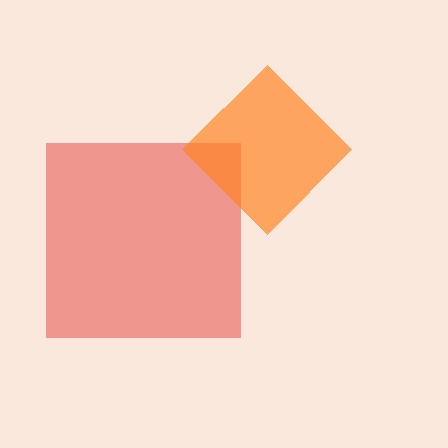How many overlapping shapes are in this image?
There are 2 overlapping shapes in the image.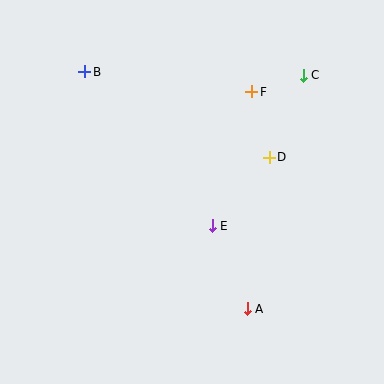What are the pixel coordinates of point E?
Point E is at (212, 226).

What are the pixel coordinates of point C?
Point C is at (303, 75).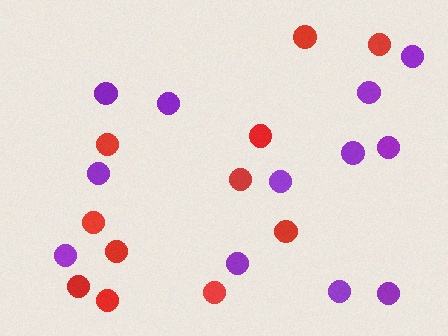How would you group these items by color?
There are 2 groups: one group of red circles (11) and one group of purple circles (12).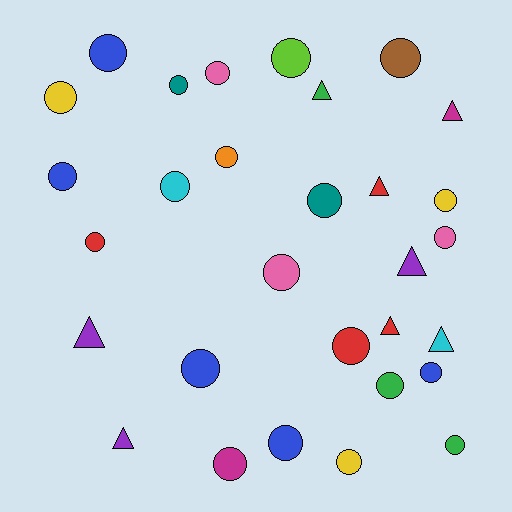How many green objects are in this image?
There are 3 green objects.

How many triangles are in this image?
There are 8 triangles.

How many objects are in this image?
There are 30 objects.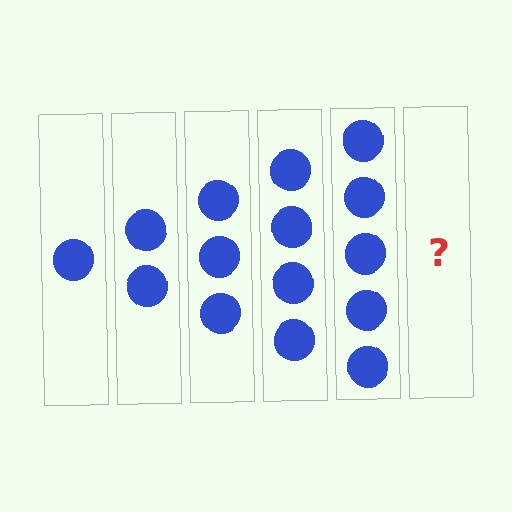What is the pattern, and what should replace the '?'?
The pattern is that each step adds one more circle. The '?' should be 6 circles.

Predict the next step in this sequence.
The next step is 6 circles.